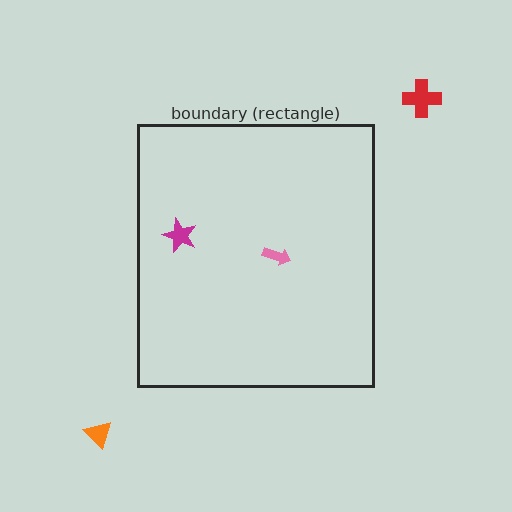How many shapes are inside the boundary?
2 inside, 2 outside.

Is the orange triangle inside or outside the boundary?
Outside.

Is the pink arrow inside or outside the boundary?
Inside.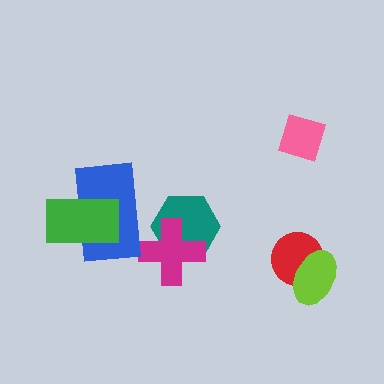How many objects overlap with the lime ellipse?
1 object overlaps with the lime ellipse.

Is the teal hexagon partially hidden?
Yes, it is partially covered by another shape.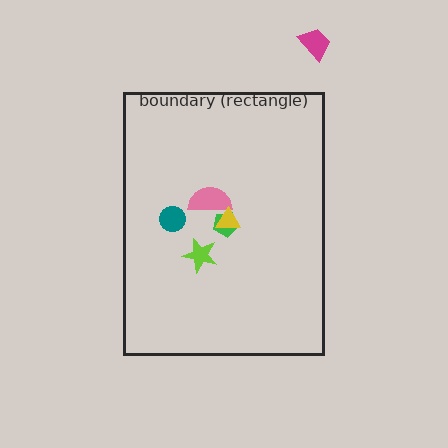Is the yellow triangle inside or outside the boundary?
Inside.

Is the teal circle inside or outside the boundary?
Inside.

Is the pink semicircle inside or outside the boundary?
Inside.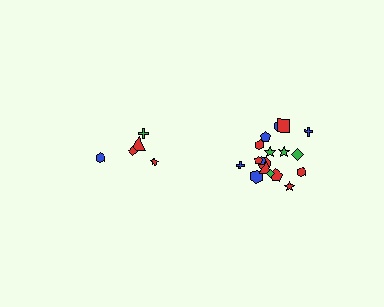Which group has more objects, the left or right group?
The right group.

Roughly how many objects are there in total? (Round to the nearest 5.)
Roughly 25 objects in total.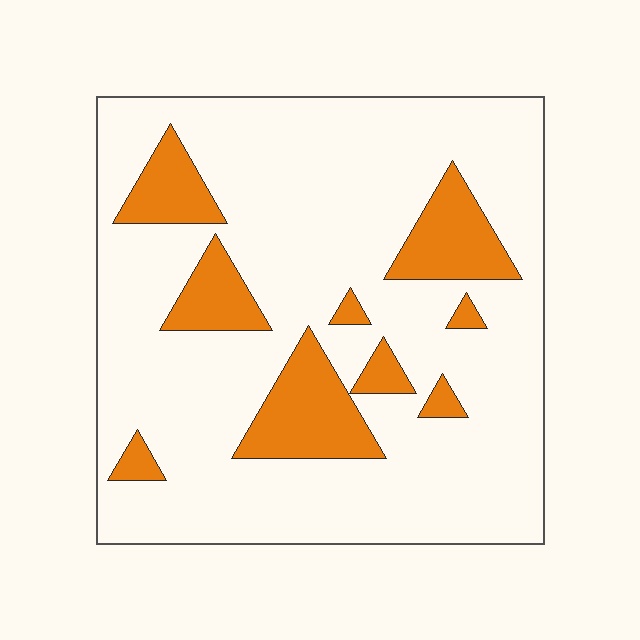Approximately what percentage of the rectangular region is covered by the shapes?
Approximately 20%.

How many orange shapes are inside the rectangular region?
9.